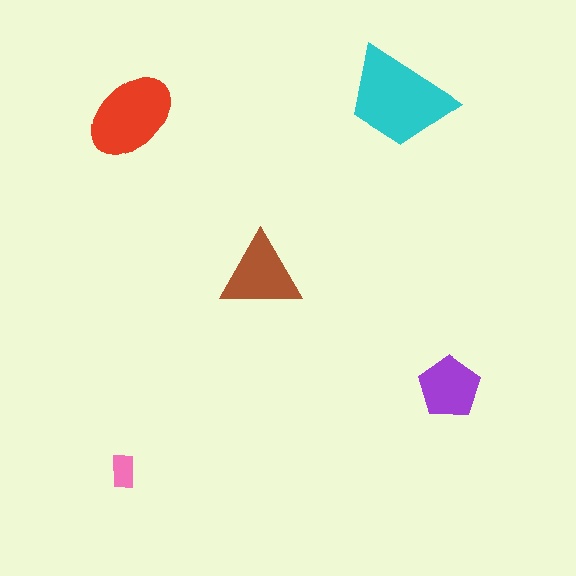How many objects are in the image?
There are 5 objects in the image.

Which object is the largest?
The cyan trapezoid.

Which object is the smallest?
The pink rectangle.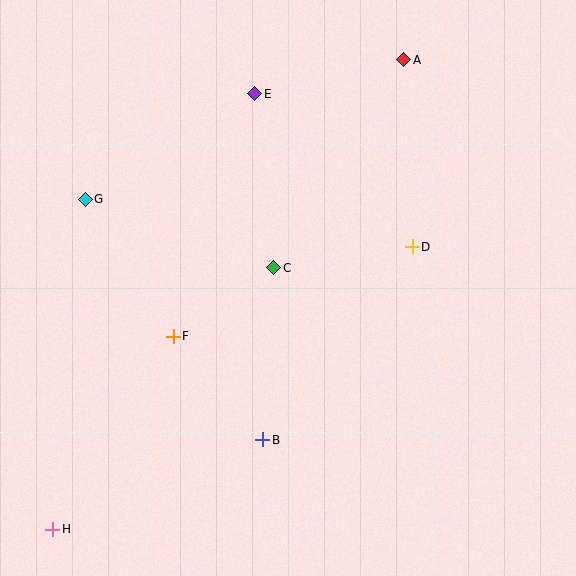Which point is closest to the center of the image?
Point C at (274, 268) is closest to the center.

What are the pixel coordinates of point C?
Point C is at (274, 268).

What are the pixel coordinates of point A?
Point A is at (404, 60).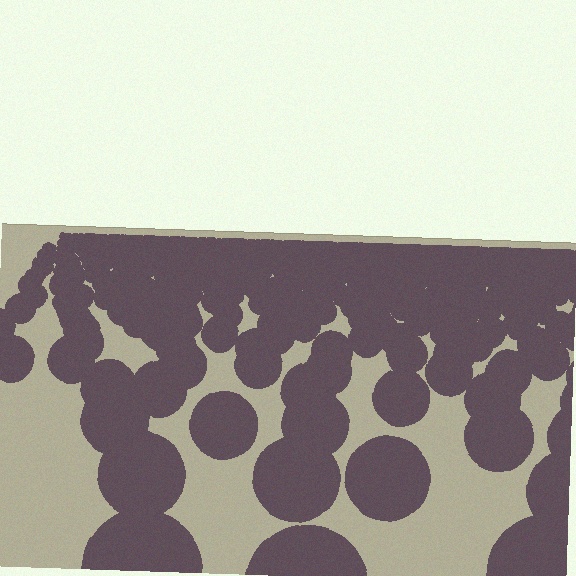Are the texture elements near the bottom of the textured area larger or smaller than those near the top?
Larger. Near the bottom, elements are closer to the viewer and appear at a bigger on-screen size.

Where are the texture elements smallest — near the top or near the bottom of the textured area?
Near the top.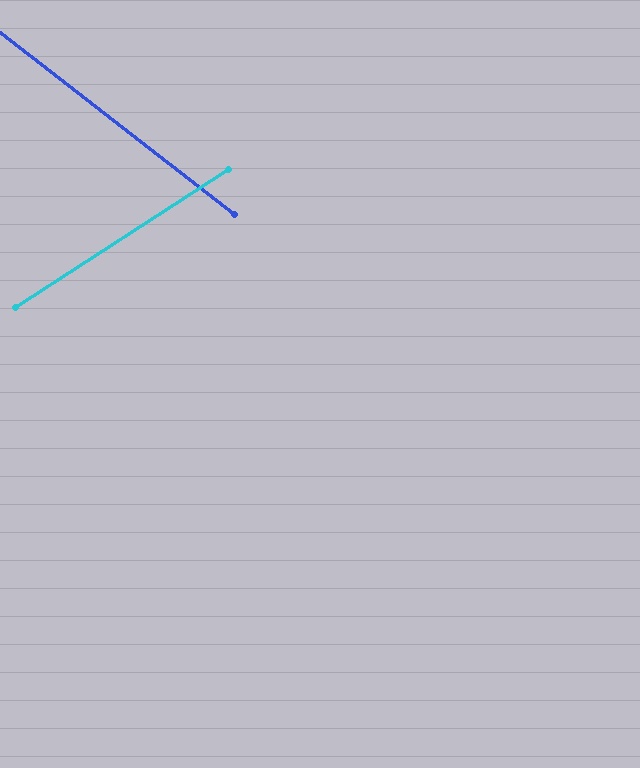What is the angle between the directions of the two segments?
Approximately 71 degrees.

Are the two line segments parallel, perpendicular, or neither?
Neither parallel nor perpendicular — they differ by about 71°.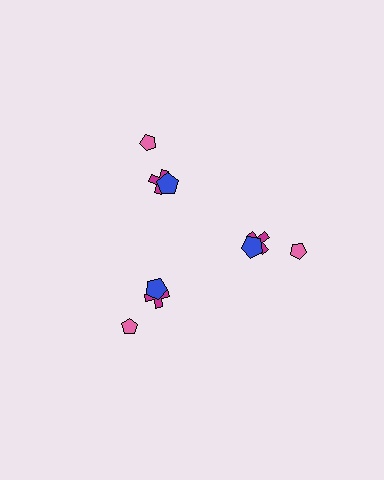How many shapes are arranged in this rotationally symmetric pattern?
There are 9 shapes, arranged in 3 groups of 3.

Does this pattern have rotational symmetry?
Yes, this pattern has 3-fold rotational symmetry. It looks the same after rotating 120 degrees around the center.